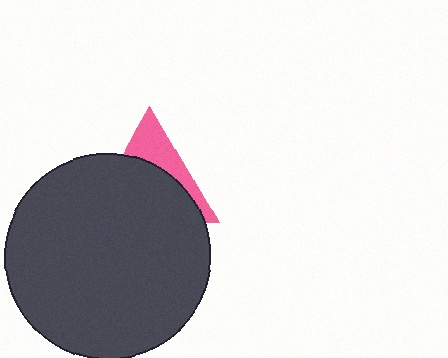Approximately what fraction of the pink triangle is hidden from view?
Roughly 67% of the pink triangle is hidden behind the dark gray circle.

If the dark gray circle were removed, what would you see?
You would see the complete pink triangle.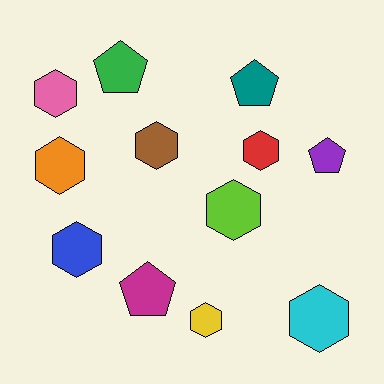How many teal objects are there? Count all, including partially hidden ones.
There is 1 teal object.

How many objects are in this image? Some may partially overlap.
There are 12 objects.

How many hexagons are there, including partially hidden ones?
There are 8 hexagons.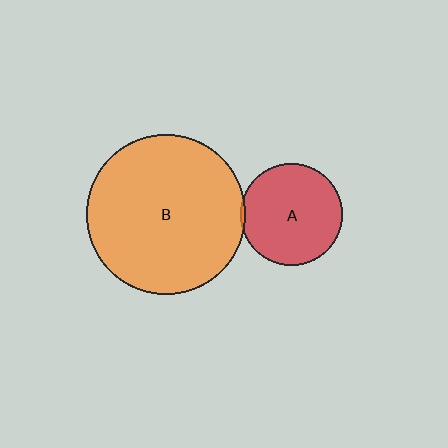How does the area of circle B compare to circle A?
Approximately 2.5 times.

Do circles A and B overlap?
Yes.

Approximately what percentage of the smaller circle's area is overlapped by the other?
Approximately 5%.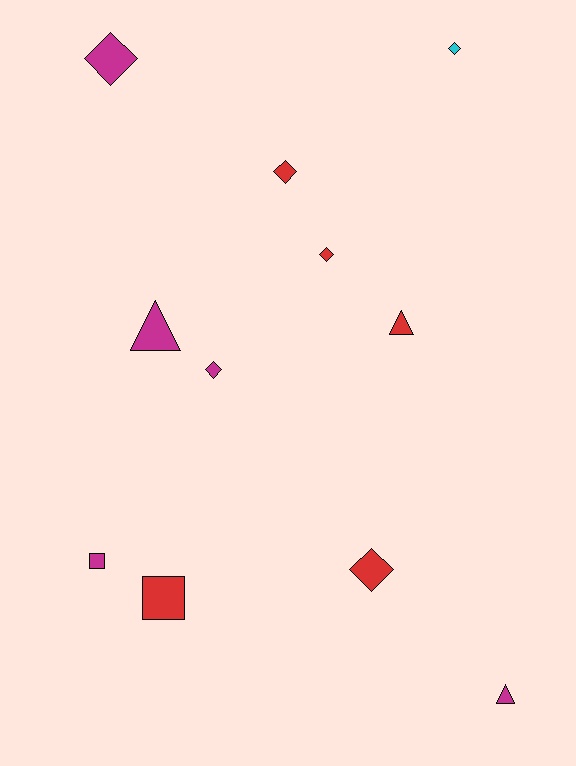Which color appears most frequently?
Red, with 5 objects.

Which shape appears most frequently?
Diamond, with 6 objects.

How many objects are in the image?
There are 11 objects.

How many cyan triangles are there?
There are no cyan triangles.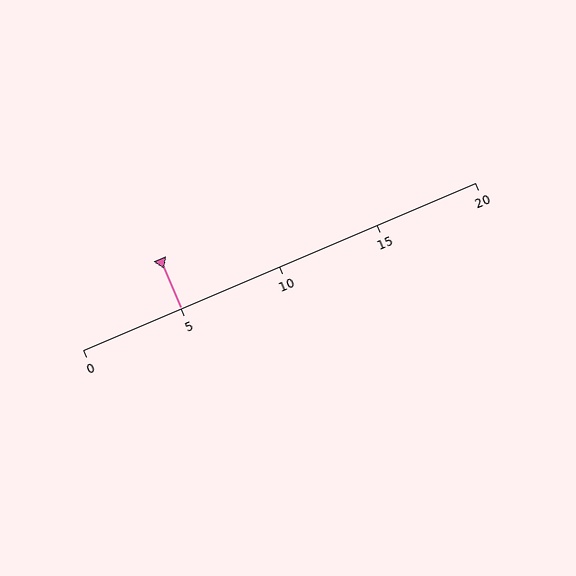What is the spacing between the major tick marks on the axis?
The major ticks are spaced 5 apart.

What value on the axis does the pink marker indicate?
The marker indicates approximately 5.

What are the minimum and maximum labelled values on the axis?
The axis runs from 0 to 20.